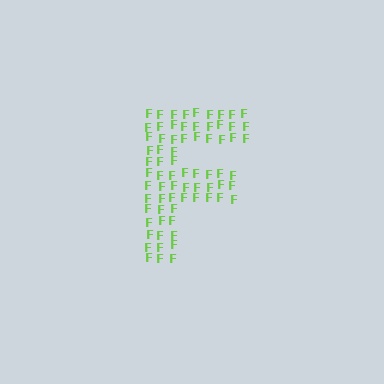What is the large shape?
The large shape is the letter F.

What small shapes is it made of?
It is made of small letter F's.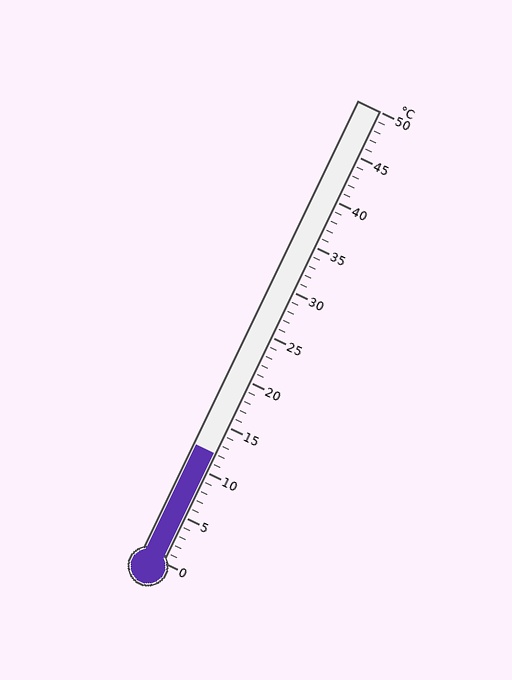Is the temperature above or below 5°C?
The temperature is above 5°C.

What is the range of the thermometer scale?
The thermometer scale ranges from 0°C to 50°C.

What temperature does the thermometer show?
The thermometer shows approximately 12°C.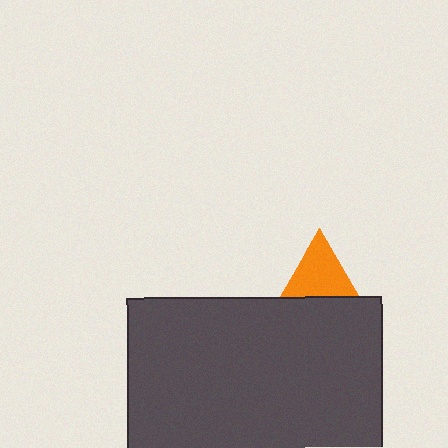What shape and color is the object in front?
The object in front is a dark gray rectangle.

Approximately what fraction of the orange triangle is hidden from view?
Roughly 60% of the orange triangle is hidden behind the dark gray rectangle.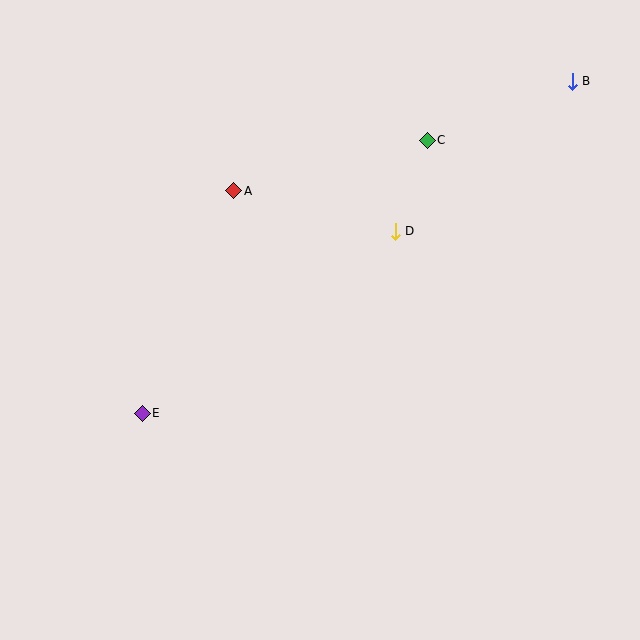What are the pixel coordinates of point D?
Point D is at (395, 231).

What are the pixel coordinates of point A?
Point A is at (234, 191).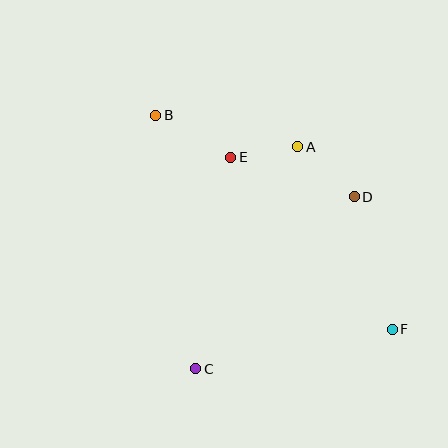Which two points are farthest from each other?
Points B and F are farthest from each other.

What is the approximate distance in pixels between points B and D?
The distance between B and D is approximately 215 pixels.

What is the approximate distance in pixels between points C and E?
The distance between C and E is approximately 214 pixels.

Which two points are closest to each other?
Points A and E are closest to each other.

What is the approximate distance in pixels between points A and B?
The distance between A and B is approximately 146 pixels.